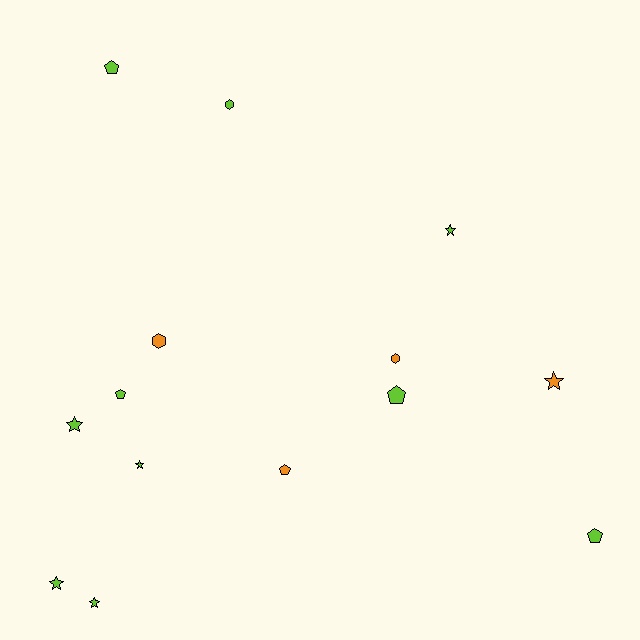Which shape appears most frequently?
Star, with 6 objects.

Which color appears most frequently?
Lime, with 10 objects.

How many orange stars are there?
There is 1 orange star.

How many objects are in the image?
There are 14 objects.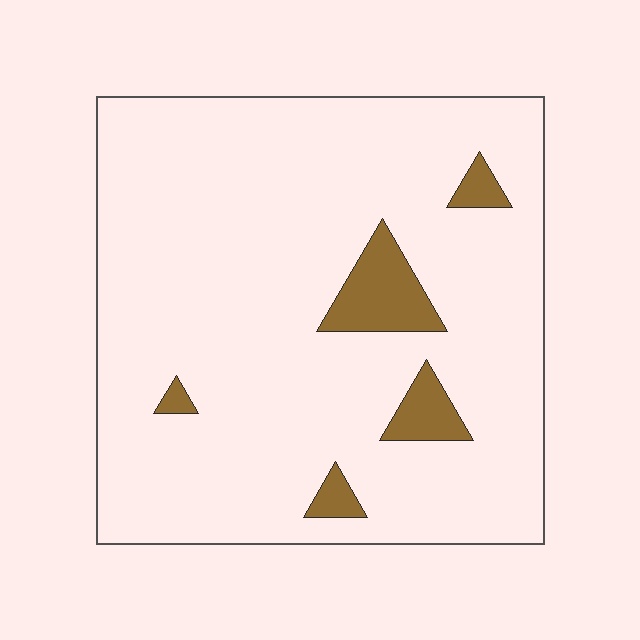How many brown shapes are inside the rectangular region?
5.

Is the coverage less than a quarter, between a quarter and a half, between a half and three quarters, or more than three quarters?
Less than a quarter.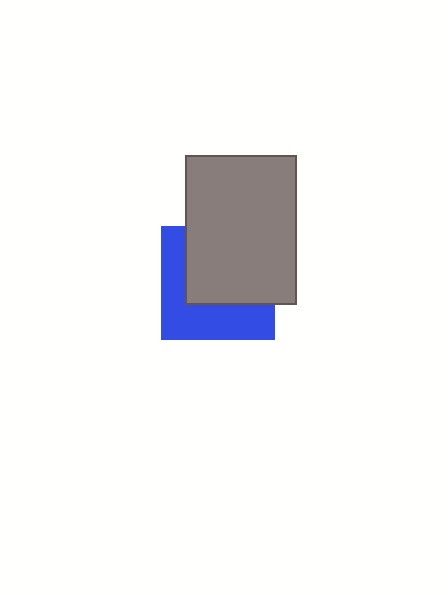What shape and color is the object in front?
The object in front is a gray rectangle.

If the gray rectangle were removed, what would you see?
You would see the complete blue square.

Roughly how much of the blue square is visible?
A small part of it is visible (roughly 45%).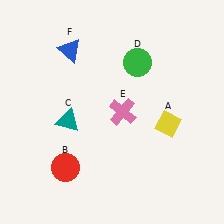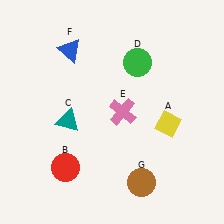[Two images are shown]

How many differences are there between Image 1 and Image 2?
There is 1 difference between the two images.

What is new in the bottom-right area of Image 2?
A brown circle (G) was added in the bottom-right area of Image 2.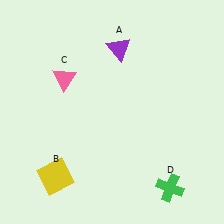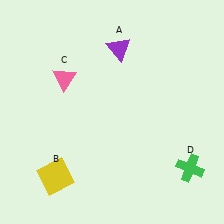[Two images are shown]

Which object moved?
The green cross (D) moved right.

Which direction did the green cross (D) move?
The green cross (D) moved right.